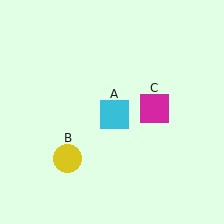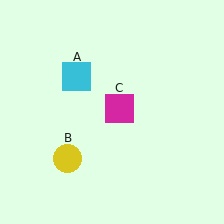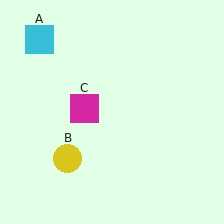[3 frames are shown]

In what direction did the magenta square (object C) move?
The magenta square (object C) moved left.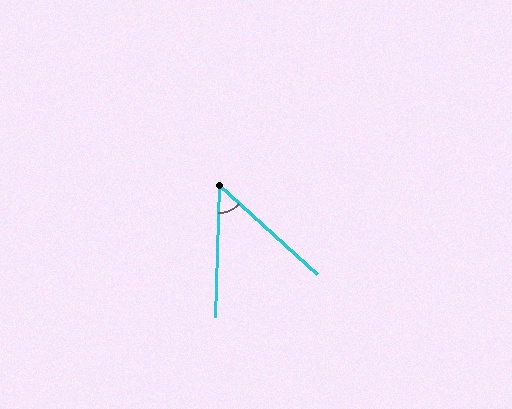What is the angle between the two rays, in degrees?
Approximately 49 degrees.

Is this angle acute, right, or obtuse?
It is acute.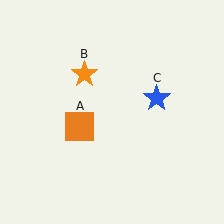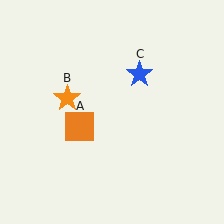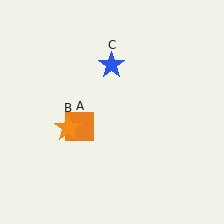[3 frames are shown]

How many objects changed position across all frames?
2 objects changed position: orange star (object B), blue star (object C).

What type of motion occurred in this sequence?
The orange star (object B), blue star (object C) rotated counterclockwise around the center of the scene.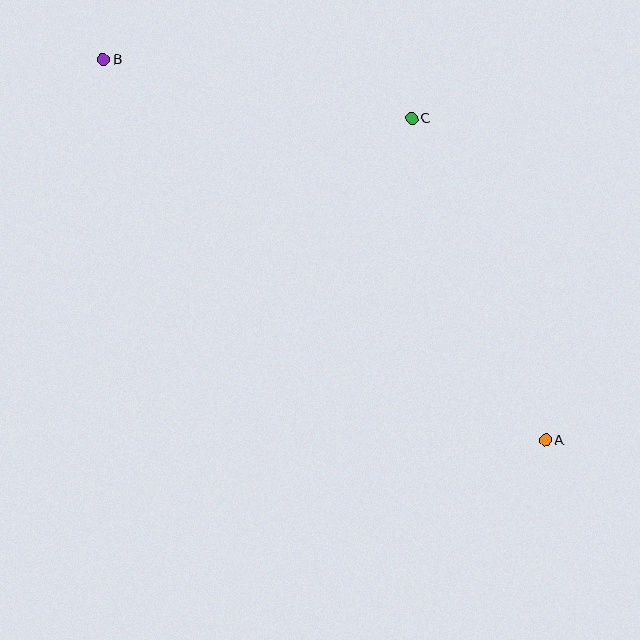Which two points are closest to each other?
Points B and C are closest to each other.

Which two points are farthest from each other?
Points A and B are farthest from each other.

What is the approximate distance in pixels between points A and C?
The distance between A and C is approximately 348 pixels.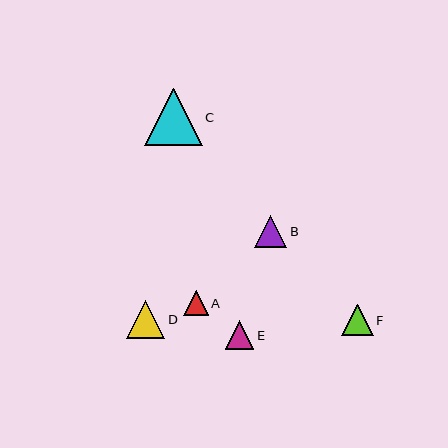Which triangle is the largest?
Triangle C is the largest with a size of approximately 57 pixels.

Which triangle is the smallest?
Triangle A is the smallest with a size of approximately 24 pixels.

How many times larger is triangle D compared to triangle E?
Triangle D is approximately 1.4 times the size of triangle E.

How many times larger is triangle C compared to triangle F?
Triangle C is approximately 1.8 times the size of triangle F.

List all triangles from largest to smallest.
From largest to smallest: C, D, B, F, E, A.